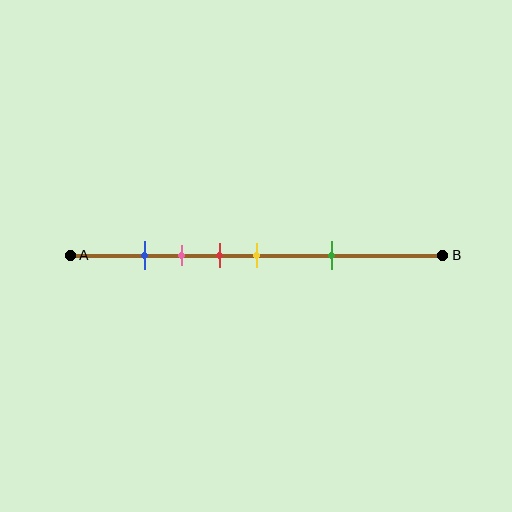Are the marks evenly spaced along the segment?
No, the marks are not evenly spaced.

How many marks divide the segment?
There are 5 marks dividing the segment.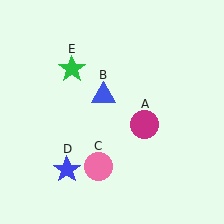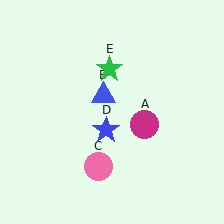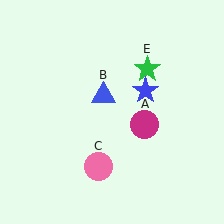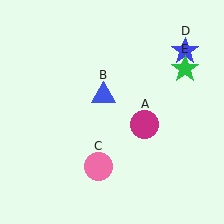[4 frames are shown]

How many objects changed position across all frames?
2 objects changed position: blue star (object D), green star (object E).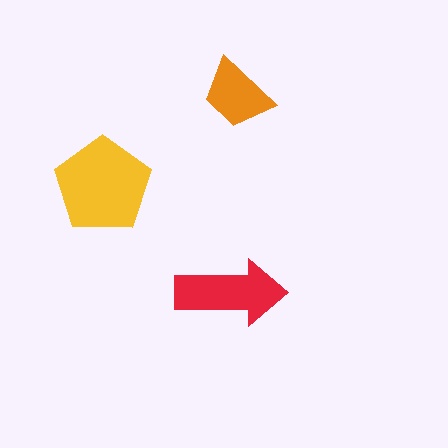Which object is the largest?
The yellow pentagon.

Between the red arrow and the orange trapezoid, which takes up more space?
The red arrow.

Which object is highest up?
The orange trapezoid is topmost.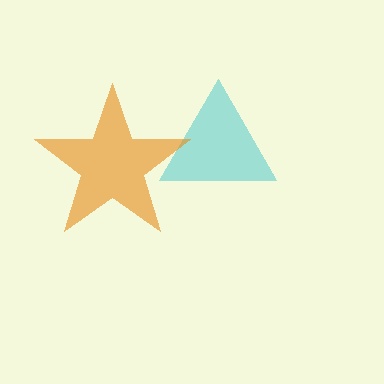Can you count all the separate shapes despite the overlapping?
Yes, there are 2 separate shapes.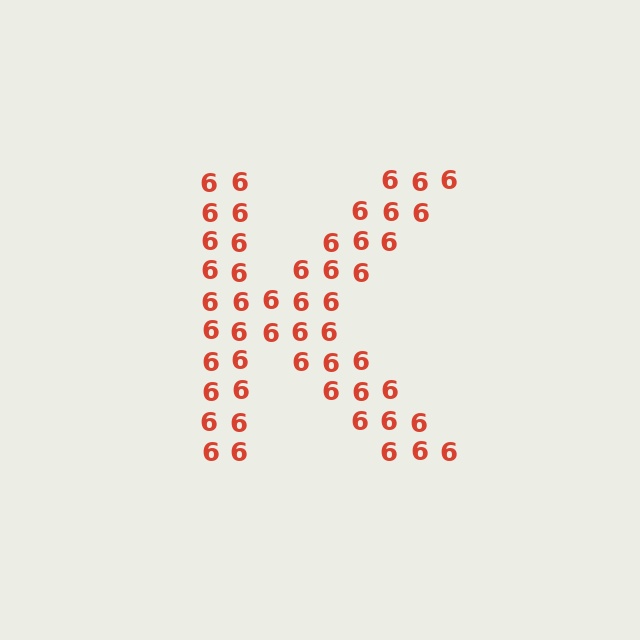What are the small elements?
The small elements are digit 6's.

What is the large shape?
The large shape is the letter K.